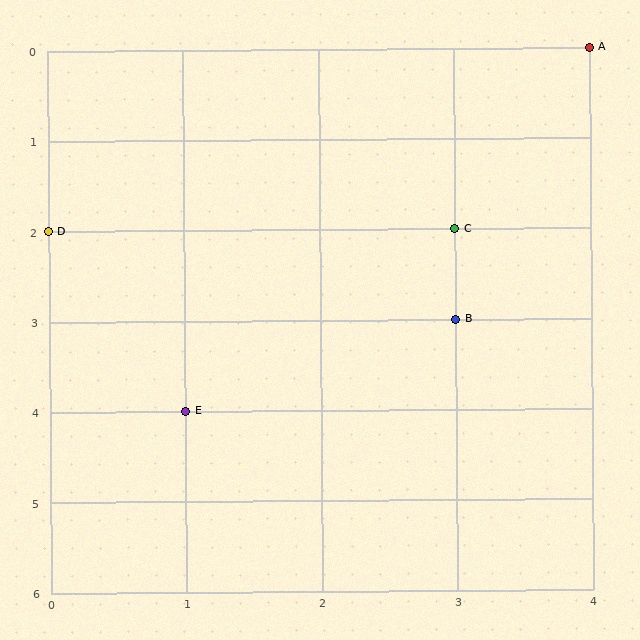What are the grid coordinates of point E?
Point E is at grid coordinates (1, 4).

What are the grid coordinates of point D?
Point D is at grid coordinates (0, 2).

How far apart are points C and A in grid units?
Points C and A are 1 column and 2 rows apart (about 2.2 grid units diagonally).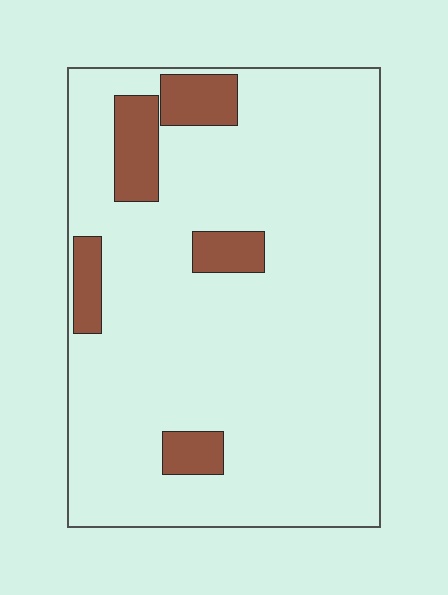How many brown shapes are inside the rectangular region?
5.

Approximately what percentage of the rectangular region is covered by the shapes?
Approximately 10%.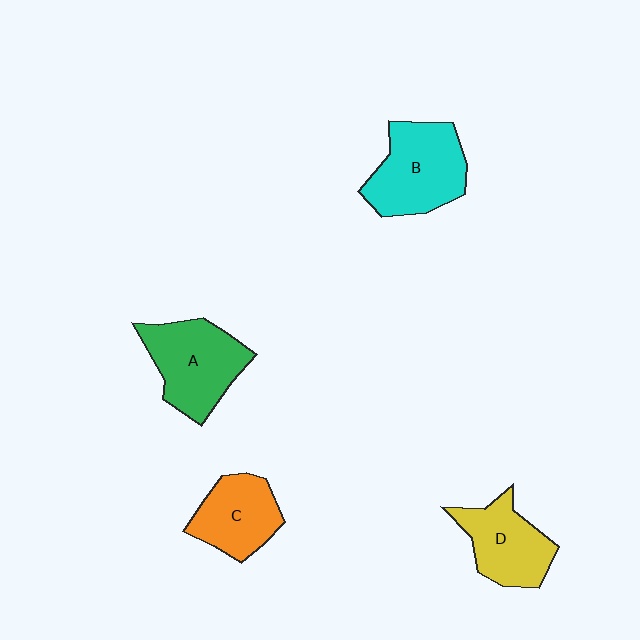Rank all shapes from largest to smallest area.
From largest to smallest: B (cyan), A (green), D (yellow), C (orange).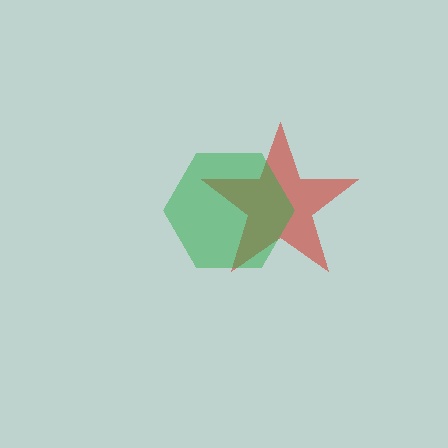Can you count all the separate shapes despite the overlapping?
Yes, there are 2 separate shapes.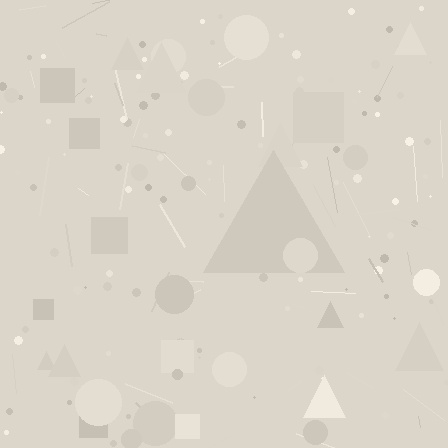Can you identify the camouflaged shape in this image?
The camouflaged shape is a triangle.